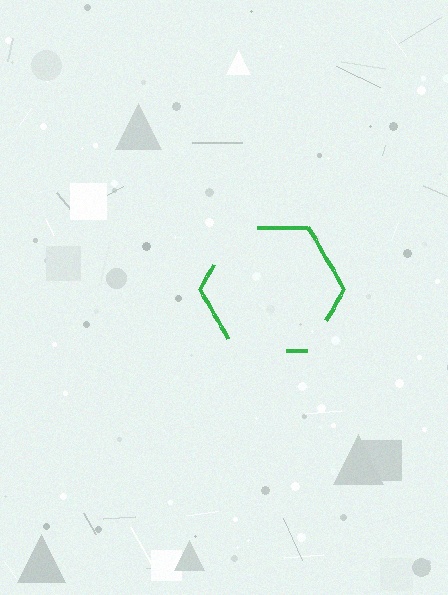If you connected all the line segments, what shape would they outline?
They would outline a hexagon.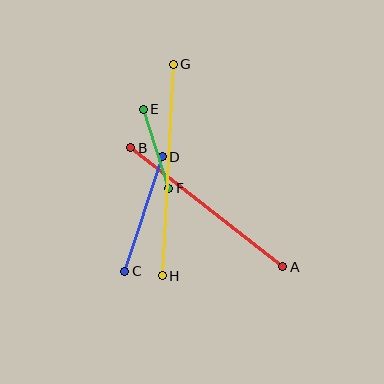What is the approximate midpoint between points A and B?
The midpoint is at approximately (207, 207) pixels.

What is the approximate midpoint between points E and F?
The midpoint is at approximately (156, 149) pixels.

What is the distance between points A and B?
The distance is approximately 193 pixels.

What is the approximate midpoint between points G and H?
The midpoint is at approximately (168, 170) pixels.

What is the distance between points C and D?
The distance is approximately 121 pixels.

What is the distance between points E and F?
The distance is approximately 83 pixels.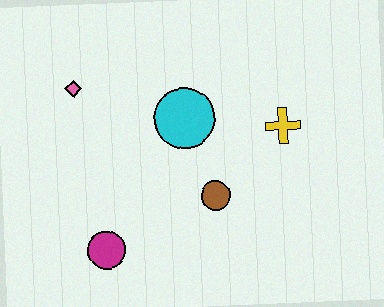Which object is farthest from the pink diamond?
The yellow cross is farthest from the pink diamond.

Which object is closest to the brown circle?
The cyan circle is closest to the brown circle.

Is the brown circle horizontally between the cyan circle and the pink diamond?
No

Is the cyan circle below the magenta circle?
No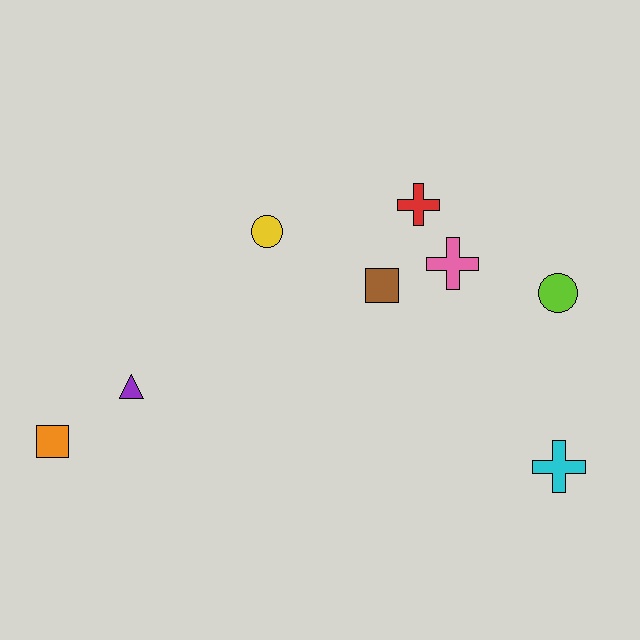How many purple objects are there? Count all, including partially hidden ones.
There is 1 purple object.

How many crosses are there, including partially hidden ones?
There are 3 crosses.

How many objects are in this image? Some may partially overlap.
There are 8 objects.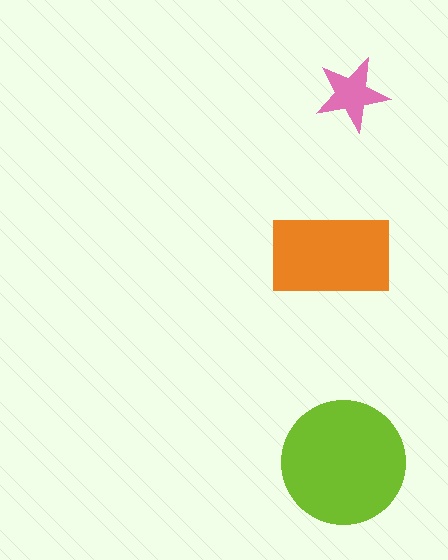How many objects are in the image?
There are 3 objects in the image.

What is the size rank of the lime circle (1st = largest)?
1st.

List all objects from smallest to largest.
The pink star, the orange rectangle, the lime circle.